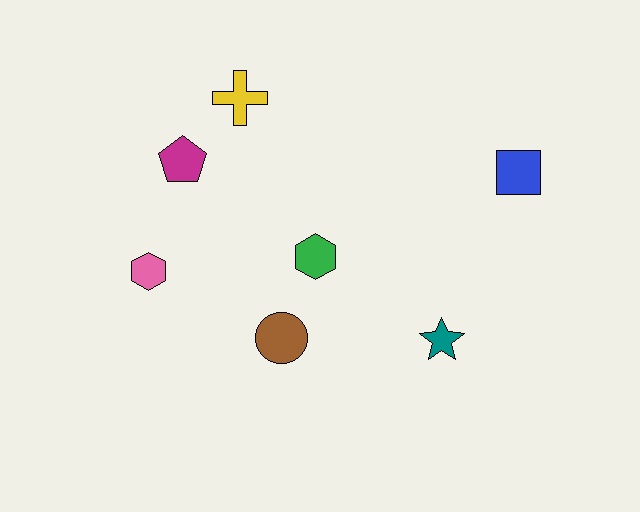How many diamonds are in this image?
There are no diamonds.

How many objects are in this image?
There are 7 objects.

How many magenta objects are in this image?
There is 1 magenta object.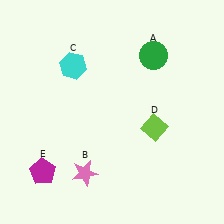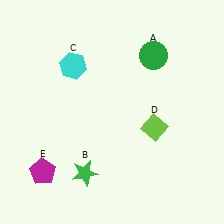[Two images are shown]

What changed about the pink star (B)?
In Image 1, B is pink. In Image 2, it changed to green.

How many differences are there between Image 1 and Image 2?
There is 1 difference between the two images.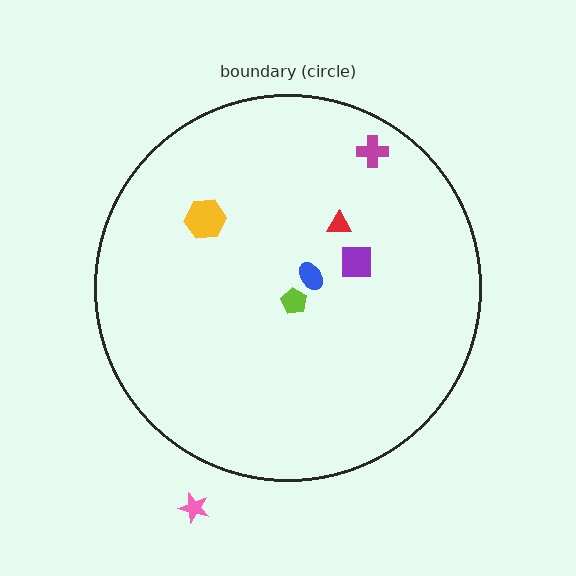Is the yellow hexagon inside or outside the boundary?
Inside.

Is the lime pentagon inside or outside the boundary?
Inside.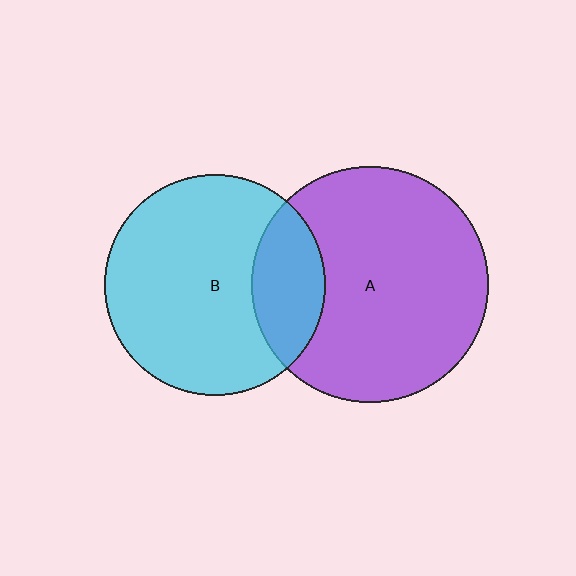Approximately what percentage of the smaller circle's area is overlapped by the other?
Approximately 20%.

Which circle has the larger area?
Circle A (purple).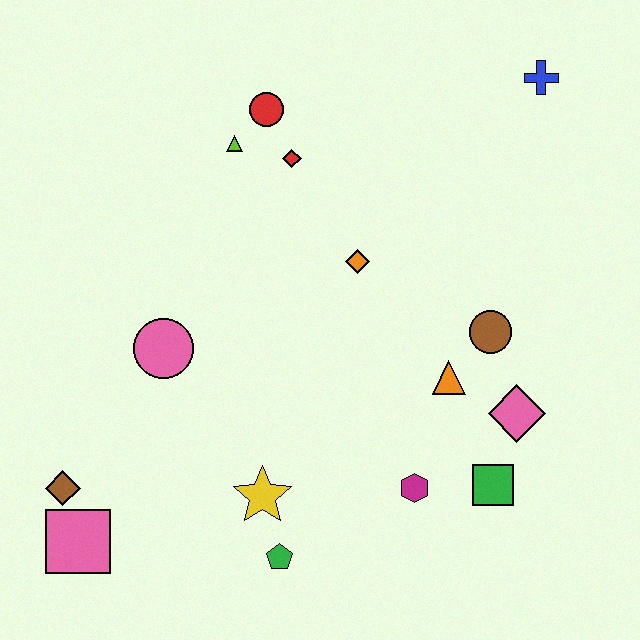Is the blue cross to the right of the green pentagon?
Yes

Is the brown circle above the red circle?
No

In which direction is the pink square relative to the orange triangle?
The pink square is to the left of the orange triangle.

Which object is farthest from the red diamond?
The pink square is farthest from the red diamond.